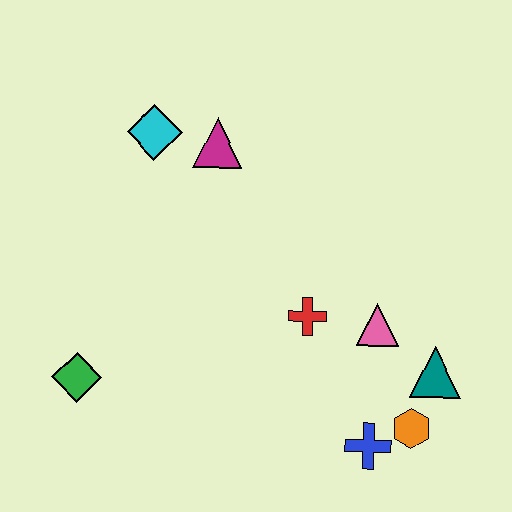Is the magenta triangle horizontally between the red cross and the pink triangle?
No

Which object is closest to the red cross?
The pink triangle is closest to the red cross.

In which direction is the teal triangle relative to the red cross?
The teal triangle is to the right of the red cross.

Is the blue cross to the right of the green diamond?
Yes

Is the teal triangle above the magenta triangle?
No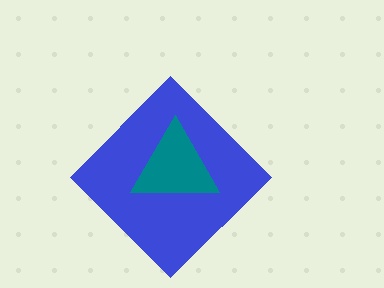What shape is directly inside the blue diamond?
The teal triangle.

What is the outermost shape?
The blue diamond.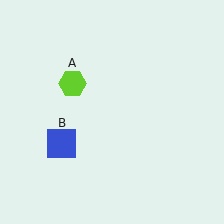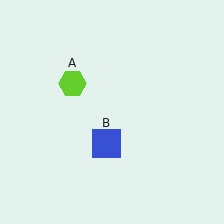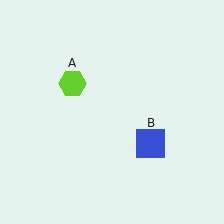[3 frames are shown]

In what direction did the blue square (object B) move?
The blue square (object B) moved right.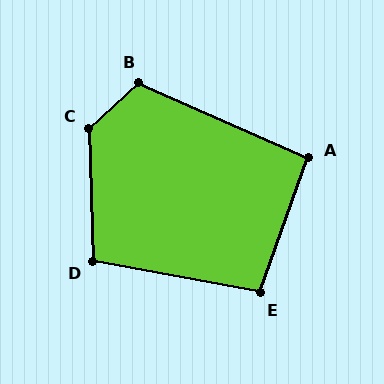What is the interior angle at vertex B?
Approximately 114 degrees (obtuse).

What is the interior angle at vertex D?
Approximately 102 degrees (obtuse).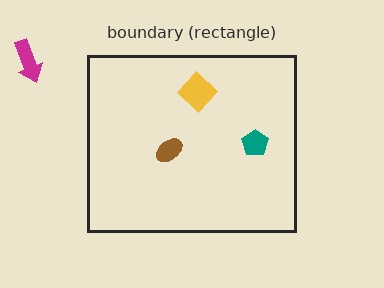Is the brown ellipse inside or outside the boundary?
Inside.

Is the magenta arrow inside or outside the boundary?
Outside.